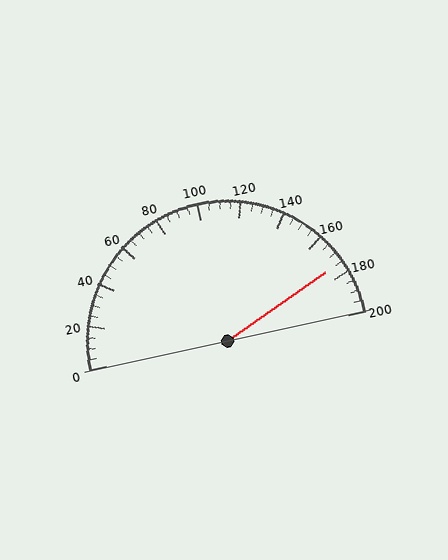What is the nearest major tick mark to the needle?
The nearest major tick mark is 180.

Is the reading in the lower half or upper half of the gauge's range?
The reading is in the upper half of the range (0 to 200).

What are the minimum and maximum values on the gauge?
The gauge ranges from 0 to 200.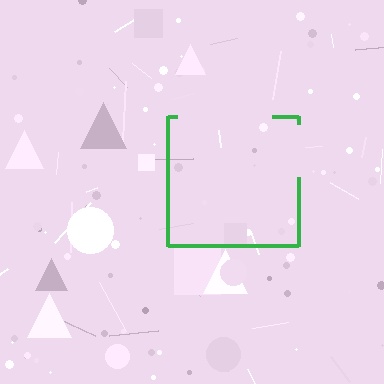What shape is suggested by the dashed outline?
The dashed outline suggests a square.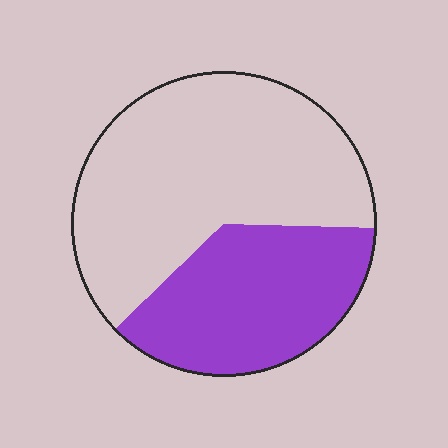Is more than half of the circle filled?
No.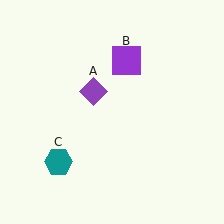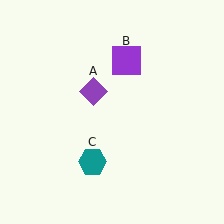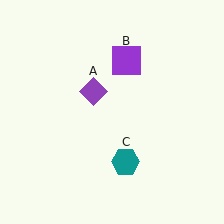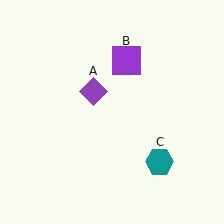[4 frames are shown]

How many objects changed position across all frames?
1 object changed position: teal hexagon (object C).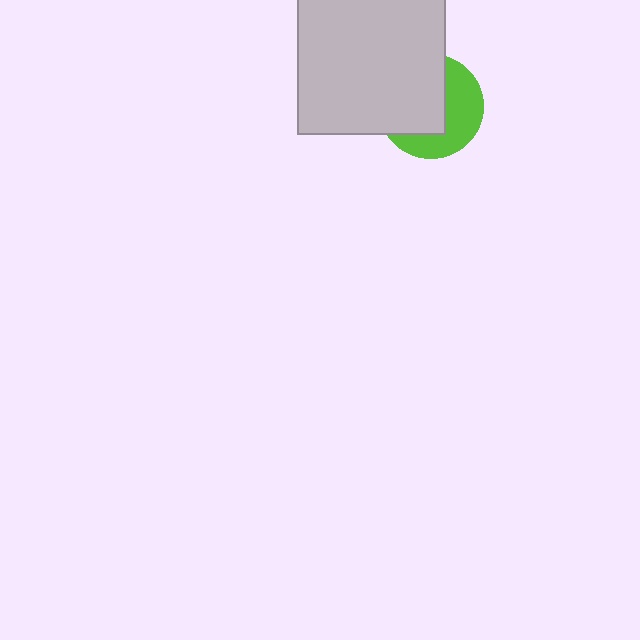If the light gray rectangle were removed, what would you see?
You would see the complete lime circle.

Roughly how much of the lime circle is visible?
A small part of it is visible (roughly 45%).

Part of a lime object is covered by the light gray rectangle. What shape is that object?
It is a circle.